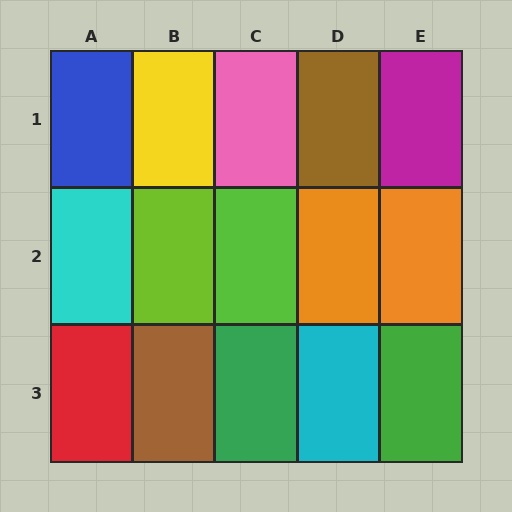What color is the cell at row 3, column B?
Brown.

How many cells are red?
1 cell is red.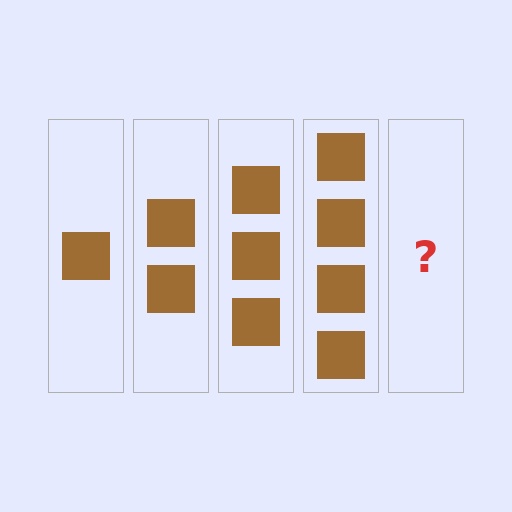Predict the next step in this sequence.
The next step is 5 squares.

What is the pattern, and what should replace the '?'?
The pattern is that each step adds one more square. The '?' should be 5 squares.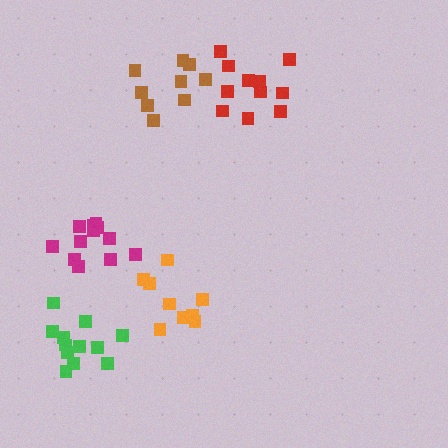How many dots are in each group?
Group 1: 12 dots, Group 2: 11 dots, Group 3: 12 dots, Group 4: 9 dots, Group 5: 9 dots (53 total).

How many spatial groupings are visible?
There are 5 spatial groupings.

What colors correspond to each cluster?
The clusters are colored: magenta, red, green, brown, orange.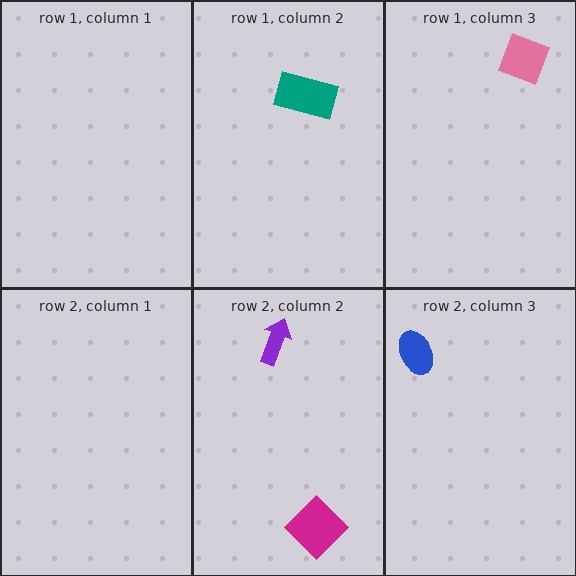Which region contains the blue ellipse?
The row 2, column 3 region.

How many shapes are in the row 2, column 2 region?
2.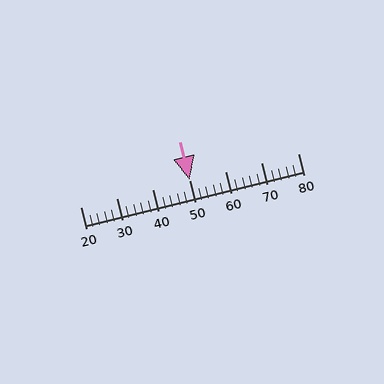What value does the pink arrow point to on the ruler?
The pink arrow points to approximately 50.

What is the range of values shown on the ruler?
The ruler shows values from 20 to 80.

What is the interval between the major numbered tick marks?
The major tick marks are spaced 10 units apart.